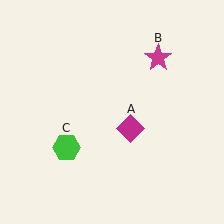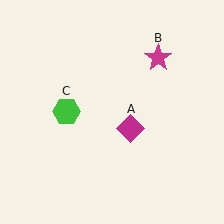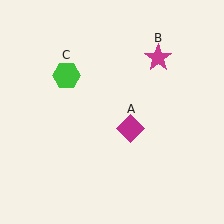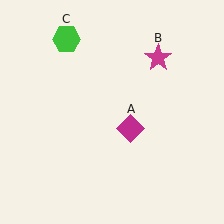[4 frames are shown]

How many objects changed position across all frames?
1 object changed position: green hexagon (object C).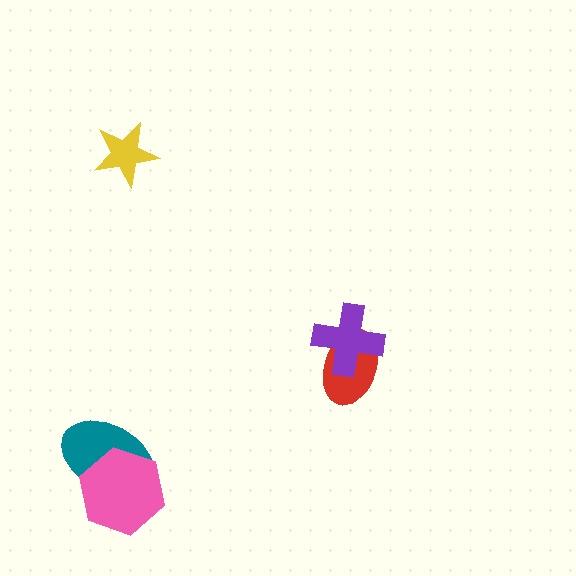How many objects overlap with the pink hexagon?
1 object overlaps with the pink hexagon.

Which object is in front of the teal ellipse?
The pink hexagon is in front of the teal ellipse.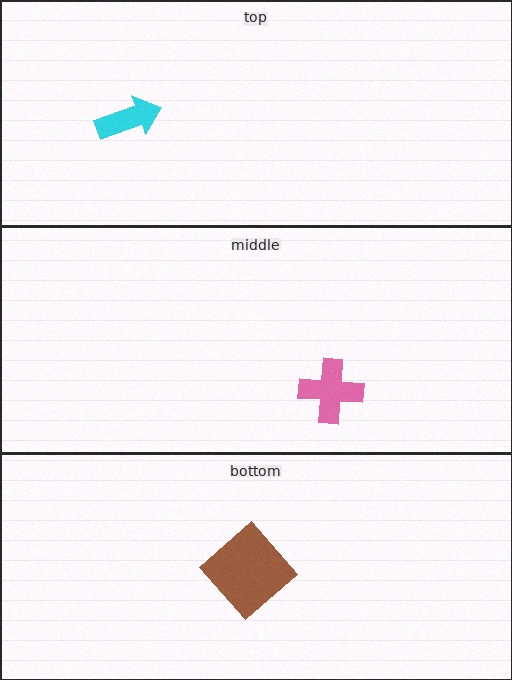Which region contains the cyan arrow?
The top region.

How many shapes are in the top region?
1.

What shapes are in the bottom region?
The brown diamond.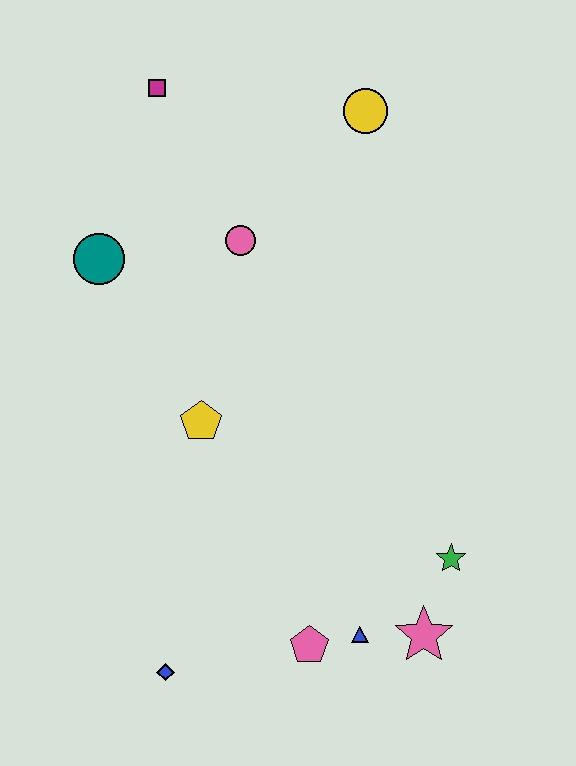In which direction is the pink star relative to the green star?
The pink star is below the green star.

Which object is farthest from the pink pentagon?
The magenta square is farthest from the pink pentagon.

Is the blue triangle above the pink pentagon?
Yes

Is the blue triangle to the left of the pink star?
Yes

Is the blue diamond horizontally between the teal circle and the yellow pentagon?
Yes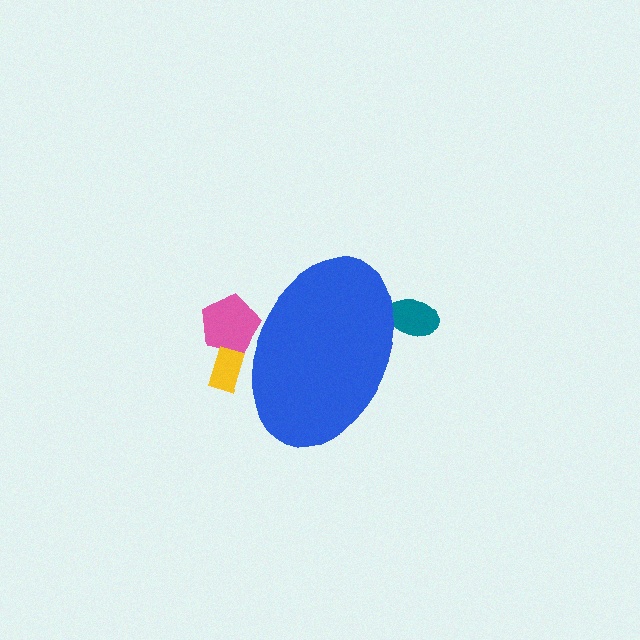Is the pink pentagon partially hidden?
Yes, the pink pentagon is partially hidden behind the blue ellipse.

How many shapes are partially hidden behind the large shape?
3 shapes are partially hidden.